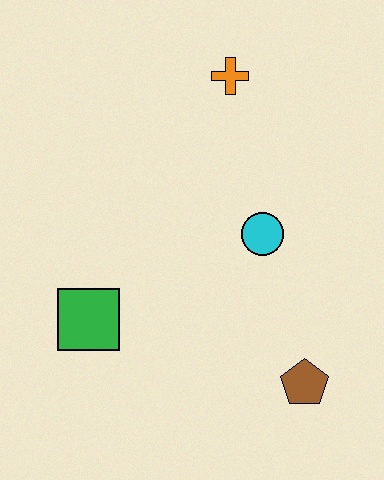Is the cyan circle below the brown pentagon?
No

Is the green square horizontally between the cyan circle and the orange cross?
No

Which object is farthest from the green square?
The orange cross is farthest from the green square.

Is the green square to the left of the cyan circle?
Yes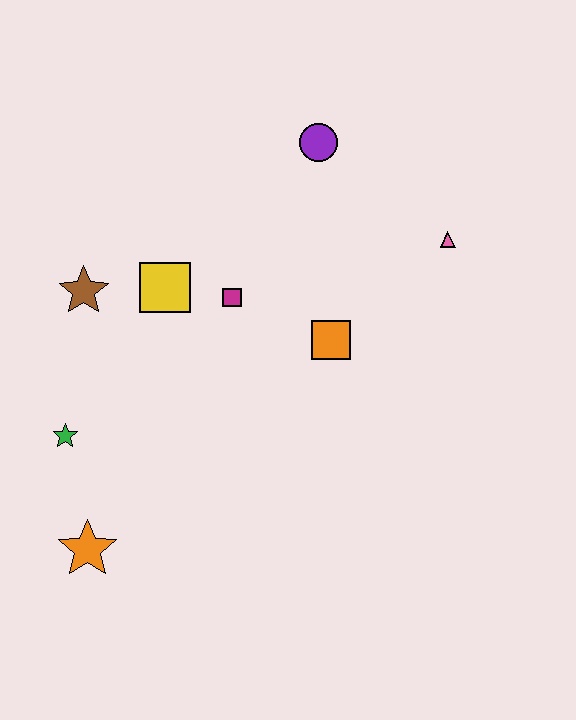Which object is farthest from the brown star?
The pink triangle is farthest from the brown star.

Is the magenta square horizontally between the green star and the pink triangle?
Yes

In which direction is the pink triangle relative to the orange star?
The pink triangle is to the right of the orange star.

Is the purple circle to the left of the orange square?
Yes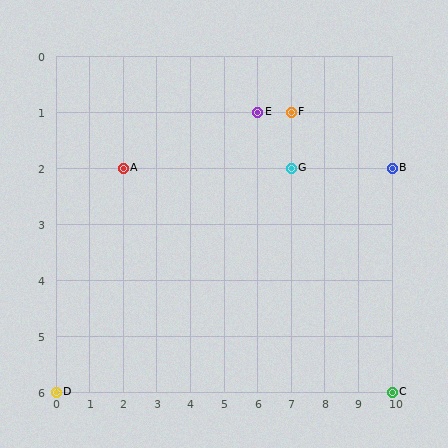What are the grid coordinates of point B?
Point B is at grid coordinates (10, 2).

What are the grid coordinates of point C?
Point C is at grid coordinates (10, 6).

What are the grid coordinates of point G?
Point G is at grid coordinates (7, 2).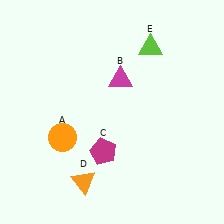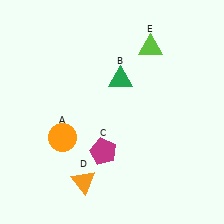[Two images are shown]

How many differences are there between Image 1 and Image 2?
There is 1 difference between the two images.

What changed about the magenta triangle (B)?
In Image 1, B is magenta. In Image 2, it changed to green.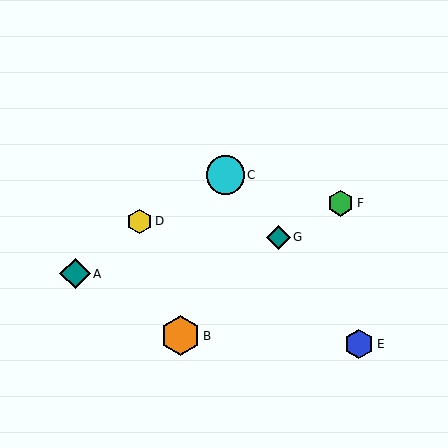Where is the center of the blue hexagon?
The center of the blue hexagon is at (359, 344).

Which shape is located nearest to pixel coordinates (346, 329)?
The blue hexagon (labeled E) at (359, 344) is nearest to that location.